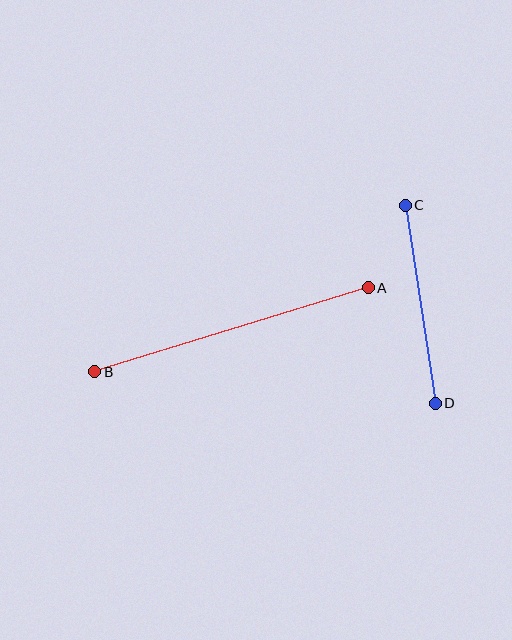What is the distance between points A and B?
The distance is approximately 286 pixels.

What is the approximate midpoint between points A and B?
The midpoint is at approximately (231, 330) pixels.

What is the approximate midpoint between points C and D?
The midpoint is at approximately (420, 304) pixels.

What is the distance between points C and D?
The distance is approximately 200 pixels.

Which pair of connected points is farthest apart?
Points A and B are farthest apart.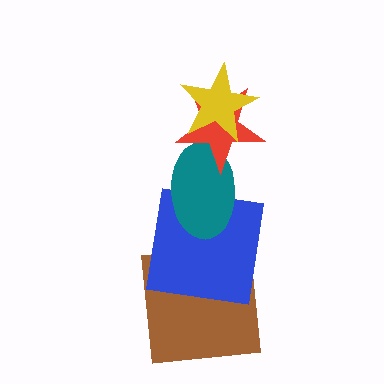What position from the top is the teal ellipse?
The teal ellipse is 3rd from the top.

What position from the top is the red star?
The red star is 2nd from the top.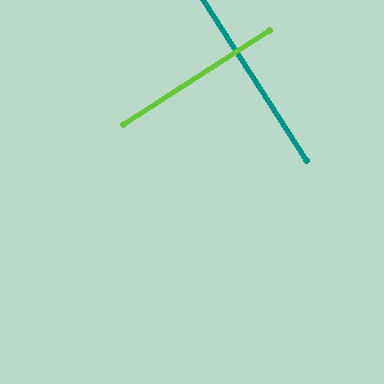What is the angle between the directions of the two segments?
Approximately 90 degrees.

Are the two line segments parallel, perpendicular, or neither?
Perpendicular — they meet at approximately 90°.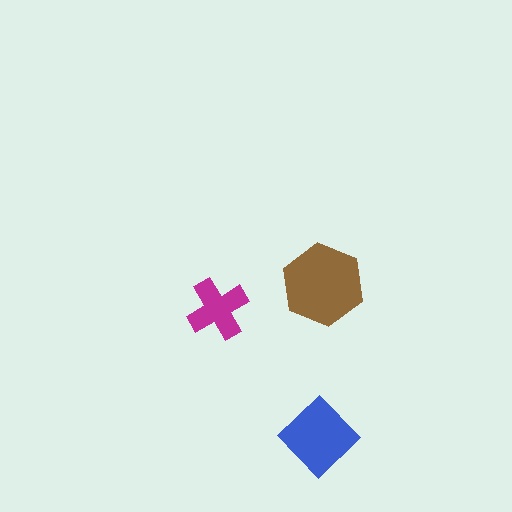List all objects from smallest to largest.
The magenta cross, the blue diamond, the brown hexagon.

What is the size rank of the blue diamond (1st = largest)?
2nd.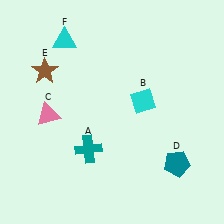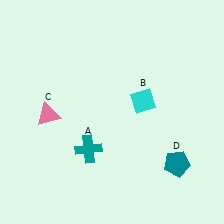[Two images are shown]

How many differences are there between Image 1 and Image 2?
There are 2 differences between the two images.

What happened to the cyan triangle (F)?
The cyan triangle (F) was removed in Image 2. It was in the top-left area of Image 1.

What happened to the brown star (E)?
The brown star (E) was removed in Image 2. It was in the top-left area of Image 1.